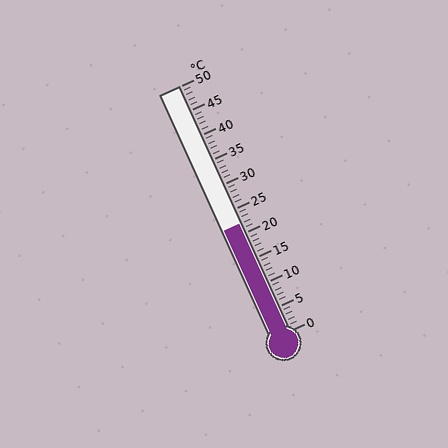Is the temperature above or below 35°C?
The temperature is below 35°C.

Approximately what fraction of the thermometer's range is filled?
The thermometer is filled to approximately 45% of its range.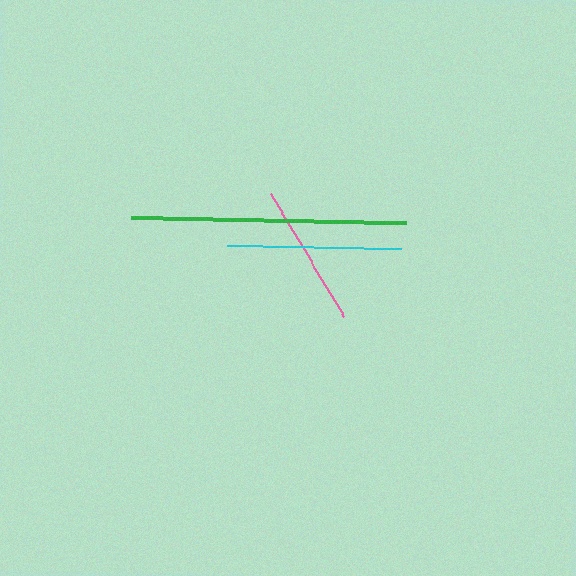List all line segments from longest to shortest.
From longest to shortest: green, cyan, pink.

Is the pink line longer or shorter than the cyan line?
The cyan line is longer than the pink line.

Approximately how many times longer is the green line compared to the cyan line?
The green line is approximately 1.6 times the length of the cyan line.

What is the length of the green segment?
The green segment is approximately 275 pixels long.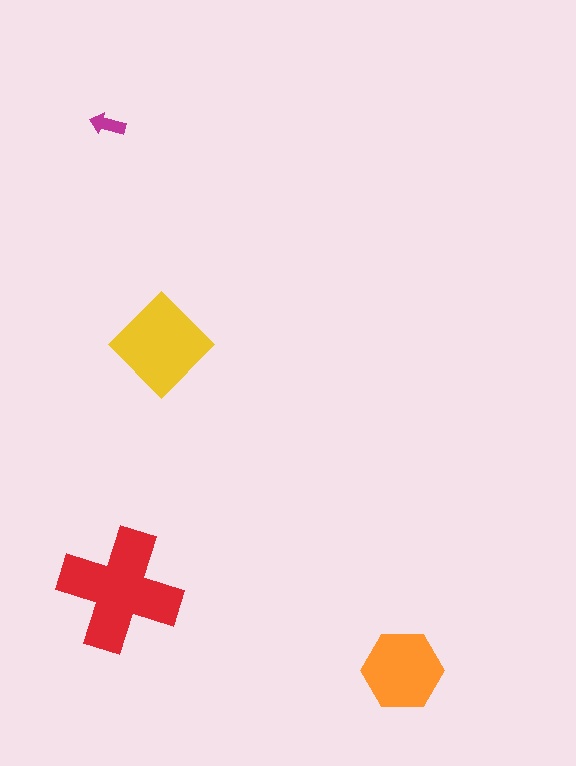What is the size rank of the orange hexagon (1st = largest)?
3rd.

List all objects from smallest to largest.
The magenta arrow, the orange hexagon, the yellow diamond, the red cross.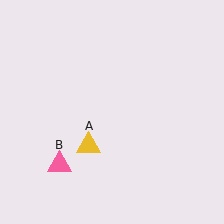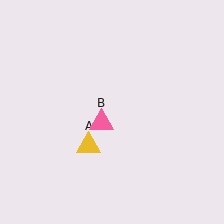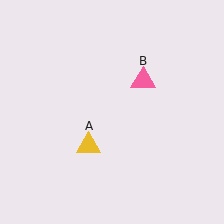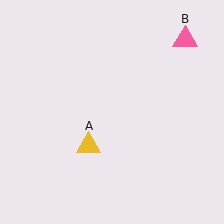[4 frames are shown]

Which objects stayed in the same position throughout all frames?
Yellow triangle (object A) remained stationary.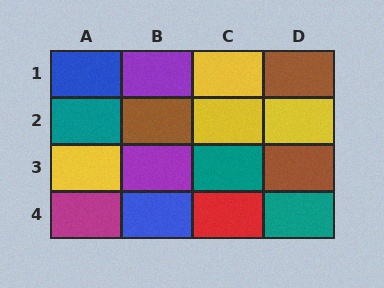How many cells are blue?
2 cells are blue.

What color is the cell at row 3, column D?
Brown.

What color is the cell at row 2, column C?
Yellow.